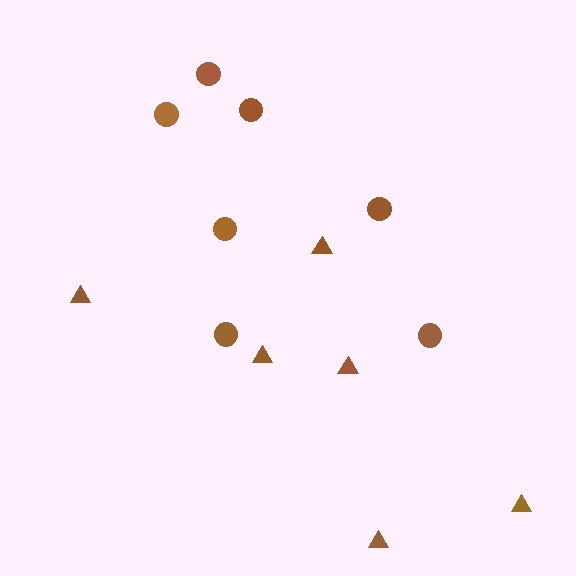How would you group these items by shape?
There are 2 groups: one group of circles (7) and one group of triangles (6).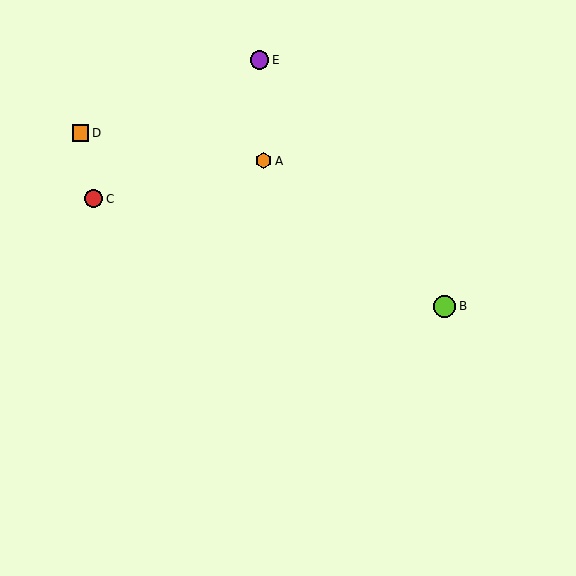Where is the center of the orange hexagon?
The center of the orange hexagon is at (264, 161).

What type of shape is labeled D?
Shape D is an orange square.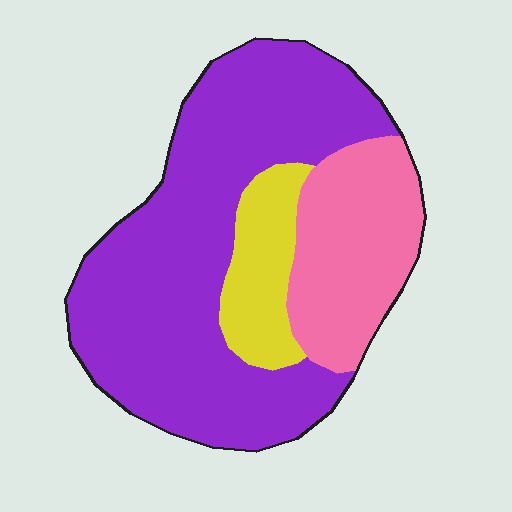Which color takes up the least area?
Yellow, at roughly 15%.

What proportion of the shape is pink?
Pink covers around 25% of the shape.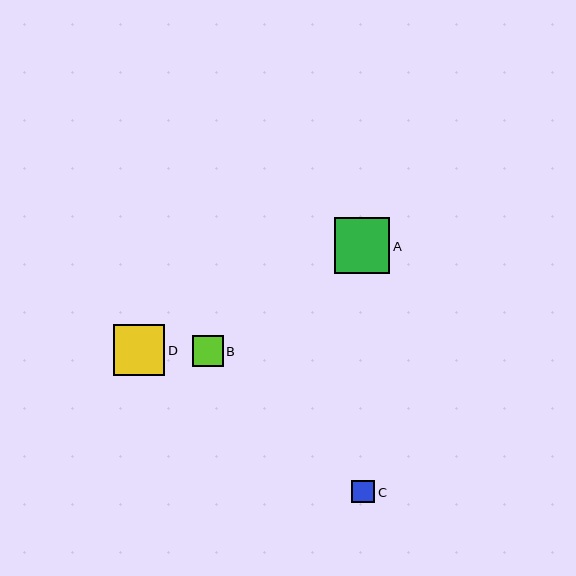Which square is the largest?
Square A is the largest with a size of approximately 55 pixels.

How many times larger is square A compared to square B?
Square A is approximately 1.8 times the size of square B.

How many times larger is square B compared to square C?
Square B is approximately 1.4 times the size of square C.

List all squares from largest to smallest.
From largest to smallest: A, D, B, C.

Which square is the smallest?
Square C is the smallest with a size of approximately 23 pixels.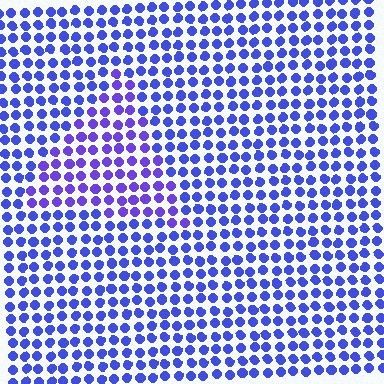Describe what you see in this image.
The image is filled with small blue elements in a uniform arrangement. A triangle-shaped region is visible where the elements are tinted to a slightly different hue, forming a subtle color boundary.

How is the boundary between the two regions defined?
The boundary is defined purely by a slight shift in hue (about 23 degrees). Spacing, size, and orientation are identical on both sides.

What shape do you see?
I see a triangle.